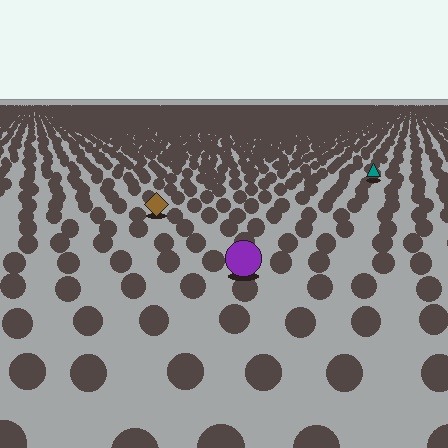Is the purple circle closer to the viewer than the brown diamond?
Yes. The purple circle is closer — you can tell from the texture gradient: the ground texture is coarser near it.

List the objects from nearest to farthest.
From nearest to farthest: the purple circle, the brown diamond, the teal triangle.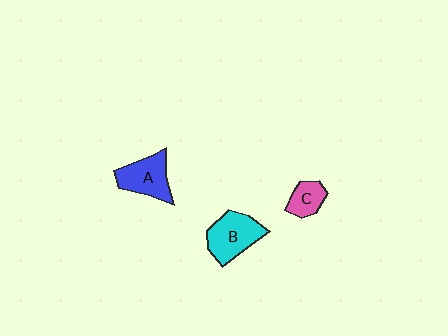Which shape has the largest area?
Shape B (cyan).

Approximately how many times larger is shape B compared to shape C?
Approximately 1.9 times.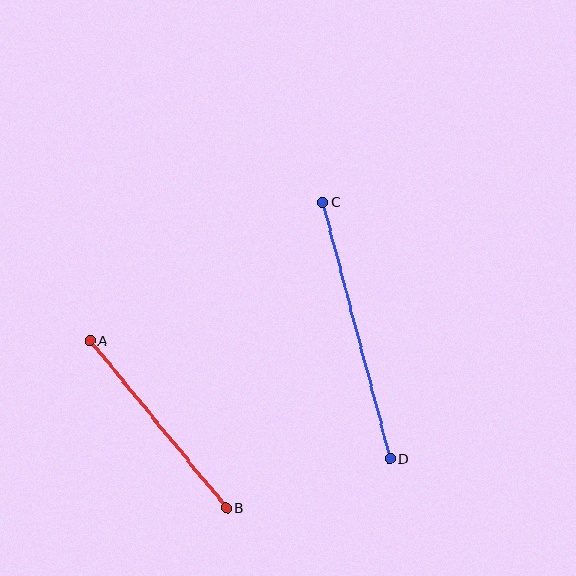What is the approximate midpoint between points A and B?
The midpoint is at approximately (158, 424) pixels.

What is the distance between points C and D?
The distance is approximately 265 pixels.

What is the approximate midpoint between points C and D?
The midpoint is at approximately (356, 330) pixels.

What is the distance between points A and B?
The distance is approximately 216 pixels.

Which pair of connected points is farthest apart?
Points C and D are farthest apart.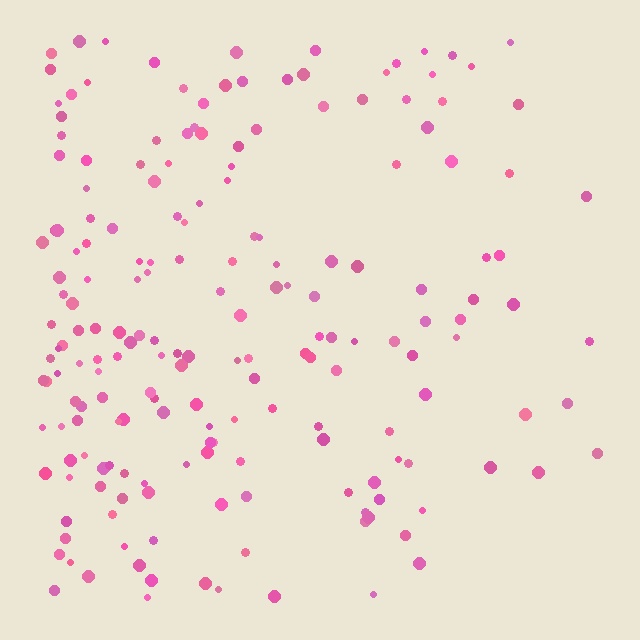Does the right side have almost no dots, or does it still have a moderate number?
Still a moderate number, just noticeably fewer than the left.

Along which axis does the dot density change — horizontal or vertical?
Horizontal.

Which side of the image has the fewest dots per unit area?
The right.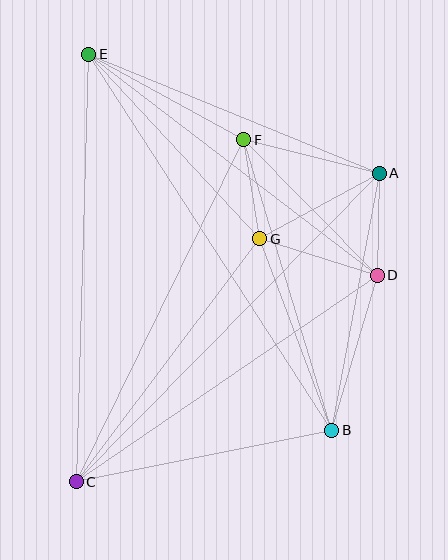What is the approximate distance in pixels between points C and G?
The distance between C and G is approximately 304 pixels.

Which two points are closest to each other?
Points F and G are closest to each other.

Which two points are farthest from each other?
Points B and E are farthest from each other.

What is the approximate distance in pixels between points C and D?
The distance between C and D is approximately 365 pixels.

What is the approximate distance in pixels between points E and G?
The distance between E and G is approximately 252 pixels.